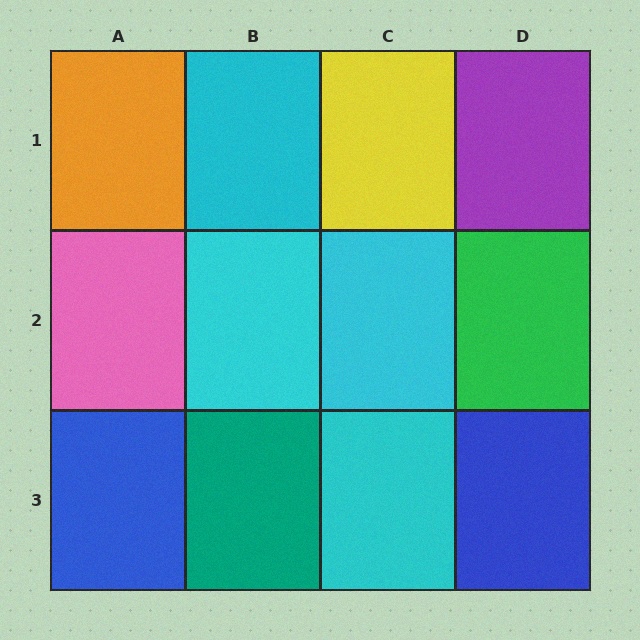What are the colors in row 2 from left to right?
Pink, cyan, cyan, green.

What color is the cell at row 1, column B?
Cyan.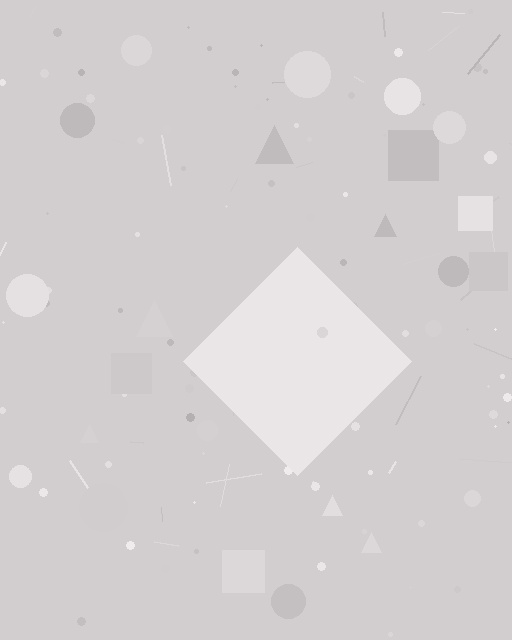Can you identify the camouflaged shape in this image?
The camouflaged shape is a diamond.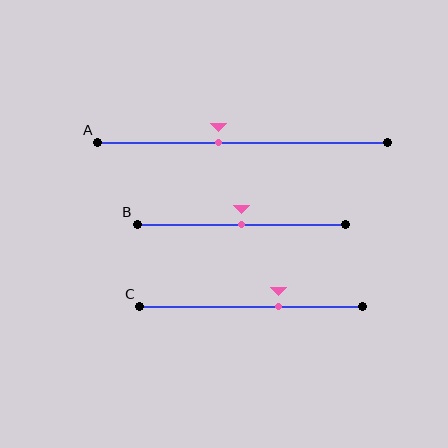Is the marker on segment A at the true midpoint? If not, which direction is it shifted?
No, the marker on segment A is shifted to the left by about 8% of the segment length.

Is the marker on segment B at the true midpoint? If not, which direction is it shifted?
Yes, the marker on segment B is at the true midpoint.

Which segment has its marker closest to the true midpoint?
Segment B has its marker closest to the true midpoint.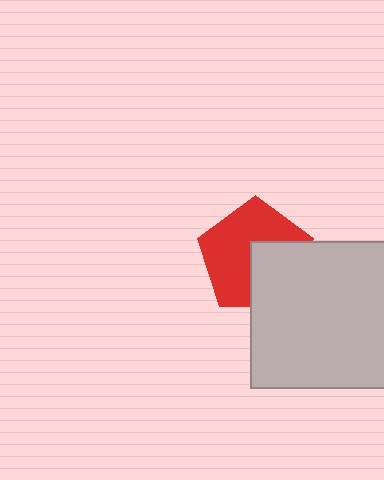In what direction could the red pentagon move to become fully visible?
The red pentagon could move toward the upper-left. That would shift it out from behind the light gray rectangle entirely.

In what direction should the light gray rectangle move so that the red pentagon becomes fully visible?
The light gray rectangle should move toward the lower-right. That is the shortest direction to clear the overlap and leave the red pentagon fully visible.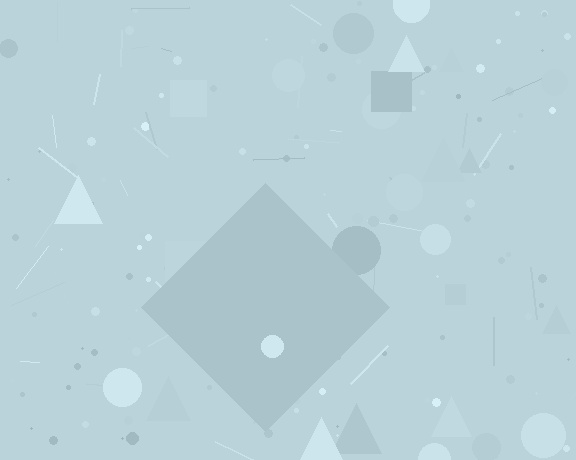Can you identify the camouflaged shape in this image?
The camouflaged shape is a diamond.